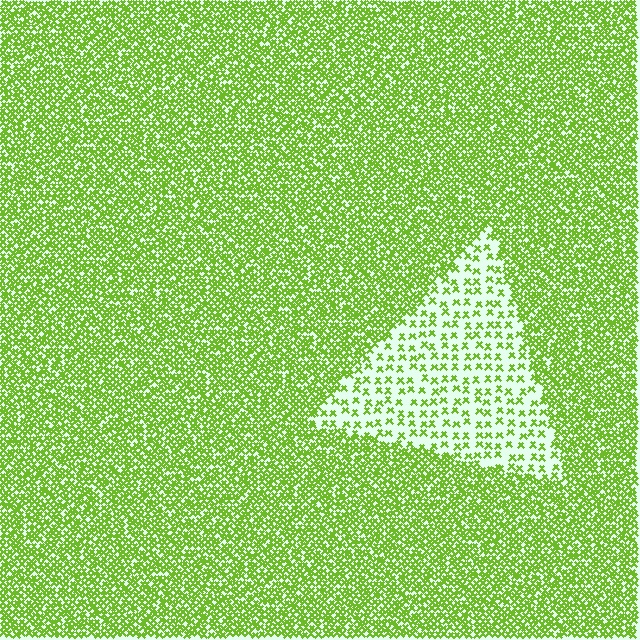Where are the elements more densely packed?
The elements are more densely packed outside the triangle boundary.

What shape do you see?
I see a triangle.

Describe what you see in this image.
The image contains small lime elements arranged at two different densities. A triangle-shaped region is visible where the elements are less densely packed than the surrounding area.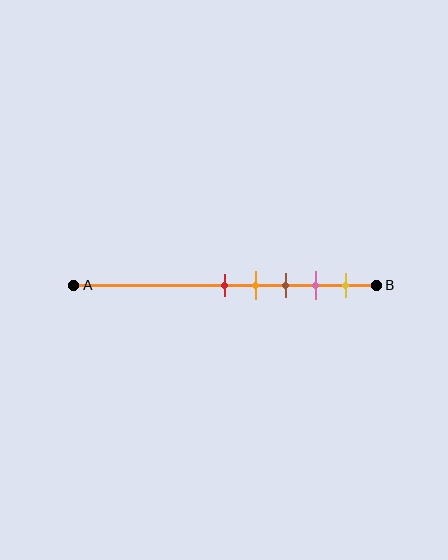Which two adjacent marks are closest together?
The red and orange marks are the closest adjacent pair.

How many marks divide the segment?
There are 5 marks dividing the segment.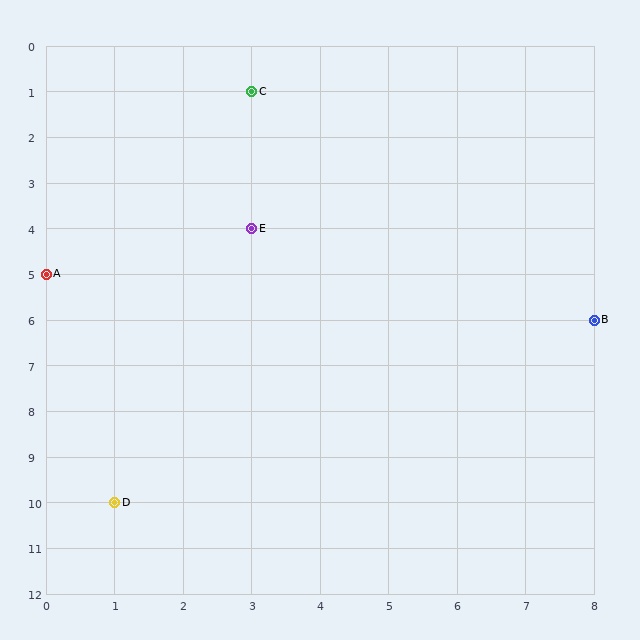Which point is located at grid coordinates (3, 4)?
Point E is at (3, 4).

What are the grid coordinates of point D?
Point D is at grid coordinates (1, 10).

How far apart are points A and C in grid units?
Points A and C are 3 columns and 4 rows apart (about 5.0 grid units diagonally).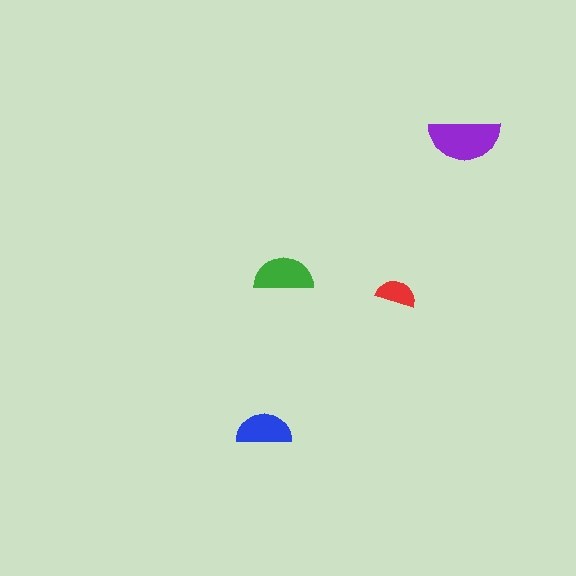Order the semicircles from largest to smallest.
the purple one, the green one, the blue one, the red one.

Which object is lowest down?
The blue semicircle is bottommost.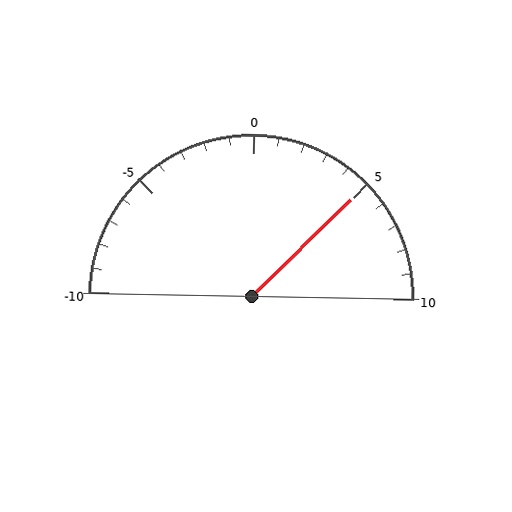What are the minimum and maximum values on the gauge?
The gauge ranges from -10 to 10.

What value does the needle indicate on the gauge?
The needle indicates approximately 5.